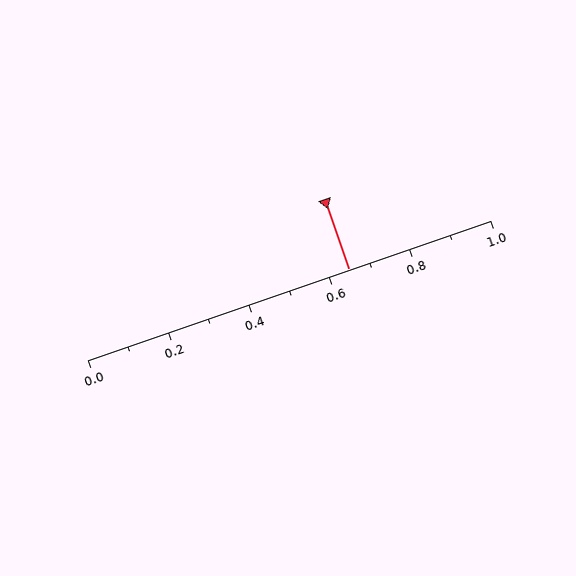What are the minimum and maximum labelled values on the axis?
The axis runs from 0.0 to 1.0.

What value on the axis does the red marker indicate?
The marker indicates approximately 0.65.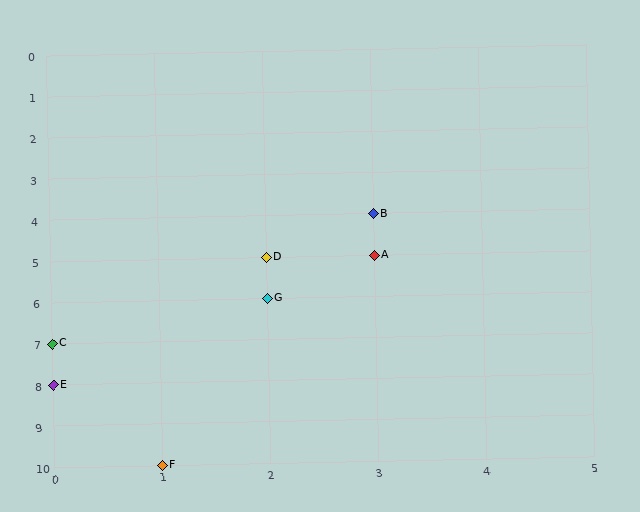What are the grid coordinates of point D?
Point D is at grid coordinates (2, 5).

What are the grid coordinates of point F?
Point F is at grid coordinates (1, 10).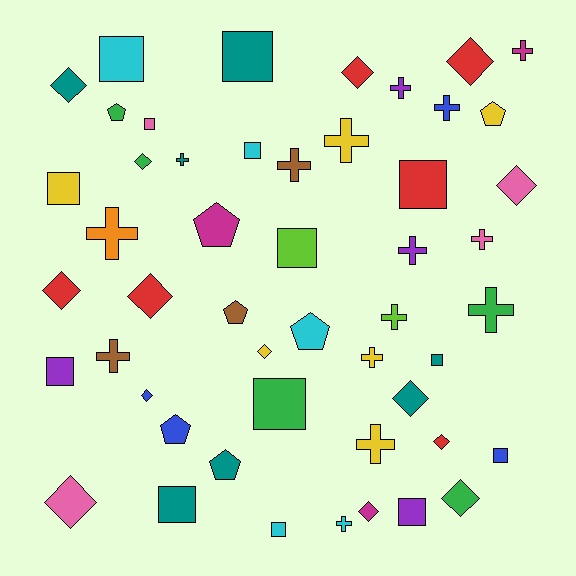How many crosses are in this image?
There are 15 crosses.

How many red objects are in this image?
There are 6 red objects.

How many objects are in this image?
There are 50 objects.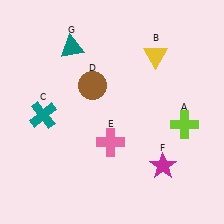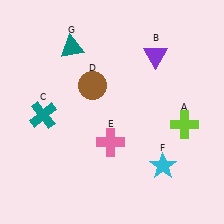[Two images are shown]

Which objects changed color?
B changed from yellow to purple. F changed from magenta to cyan.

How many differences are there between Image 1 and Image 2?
There are 2 differences between the two images.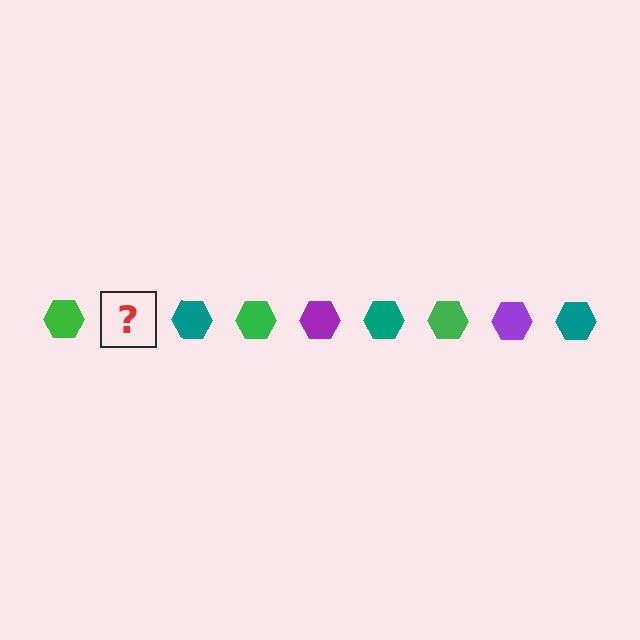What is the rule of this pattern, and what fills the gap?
The rule is that the pattern cycles through green, purple, teal hexagons. The gap should be filled with a purple hexagon.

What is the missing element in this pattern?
The missing element is a purple hexagon.